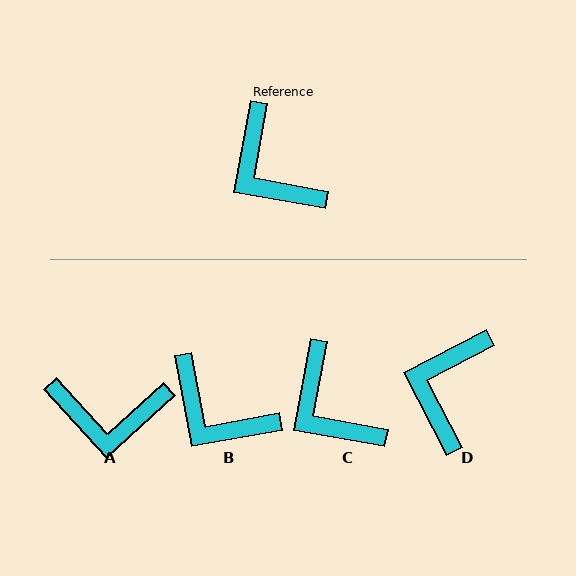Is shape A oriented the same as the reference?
No, it is off by about 53 degrees.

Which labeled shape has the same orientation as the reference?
C.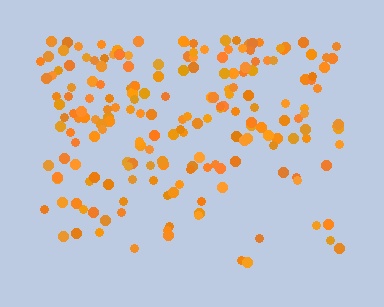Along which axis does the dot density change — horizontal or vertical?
Vertical.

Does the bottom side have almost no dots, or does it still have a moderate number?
Still a moderate number, just noticeably fewer than the top.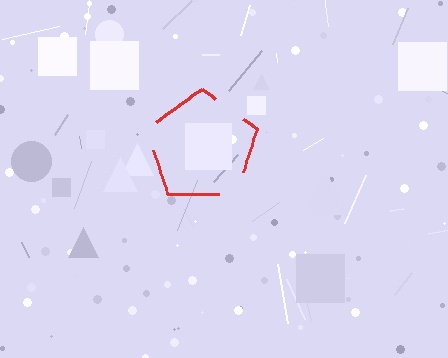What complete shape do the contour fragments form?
The contour fragments form a pentagon.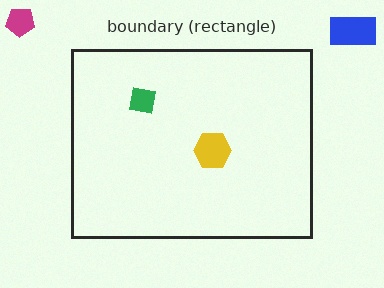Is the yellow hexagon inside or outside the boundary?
Inside.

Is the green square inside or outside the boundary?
Inside.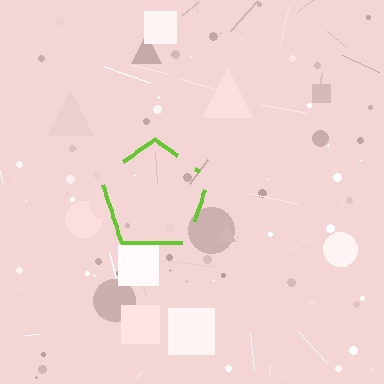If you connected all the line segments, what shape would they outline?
They would outline a pentagon.